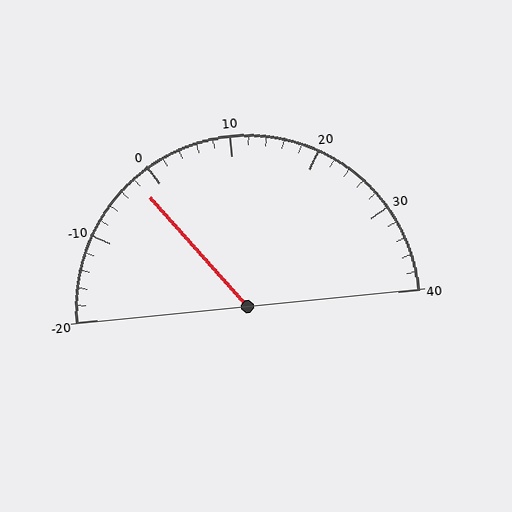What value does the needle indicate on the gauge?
The needle indicates approximately -2.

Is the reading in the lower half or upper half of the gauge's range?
The reading is in the lower half of the range (-20 to 40).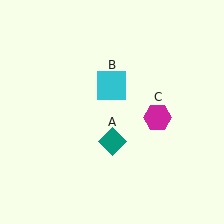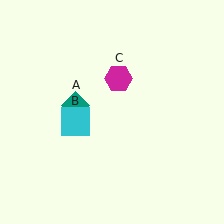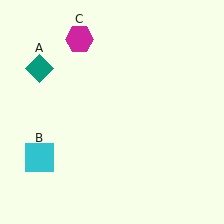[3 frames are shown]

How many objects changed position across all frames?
3 objects changed position: teal diamond (object A), cyan square (object B), magenta hexagon (object C).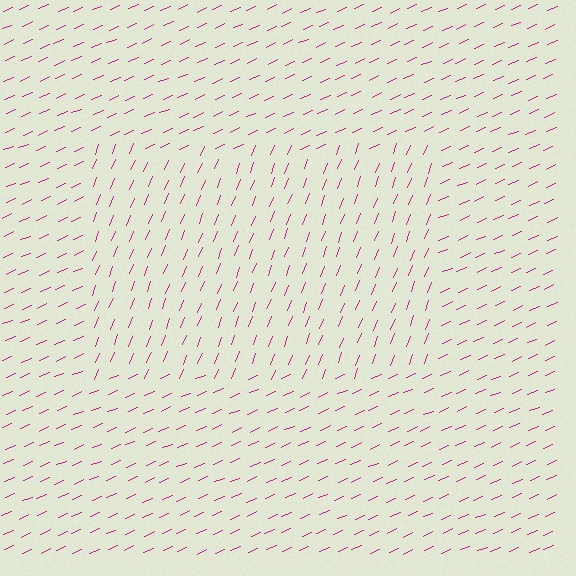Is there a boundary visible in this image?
Yes, there is a texture boundary formed by a change in line orientation.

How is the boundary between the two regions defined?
The boundary is defined purely by a change in line orientation (approximately 45 degrees difference). All lines are the same color and thickness.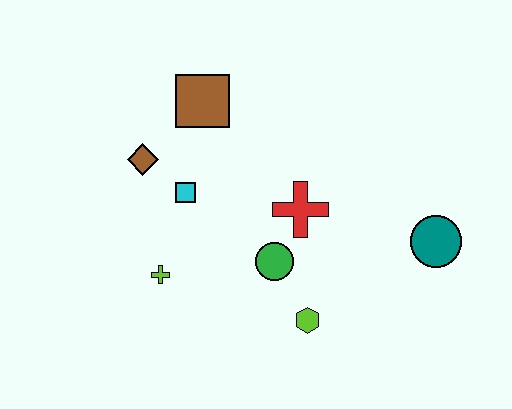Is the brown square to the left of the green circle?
Yes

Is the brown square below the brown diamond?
No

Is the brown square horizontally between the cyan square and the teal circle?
Yes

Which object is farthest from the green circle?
The brown square is farthest from the green circle.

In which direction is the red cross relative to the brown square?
The red cross is below the brown square.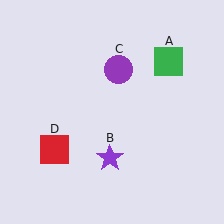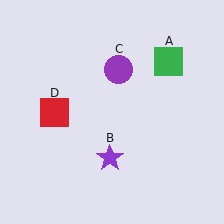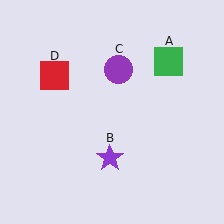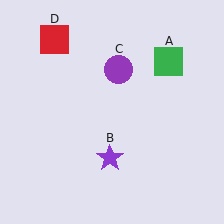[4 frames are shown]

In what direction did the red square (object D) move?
The red square (object D) moved up.